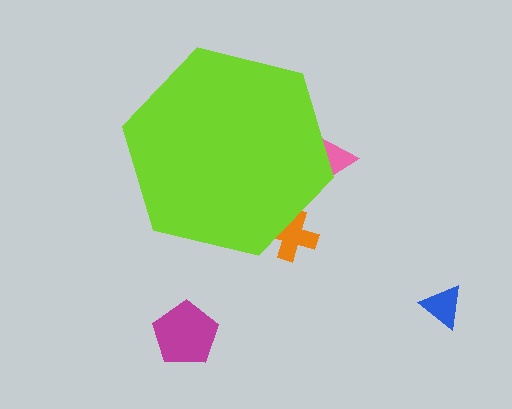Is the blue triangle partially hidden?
No, the blue triangle is fully visible.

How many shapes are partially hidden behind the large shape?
2 shapes are partially hidden.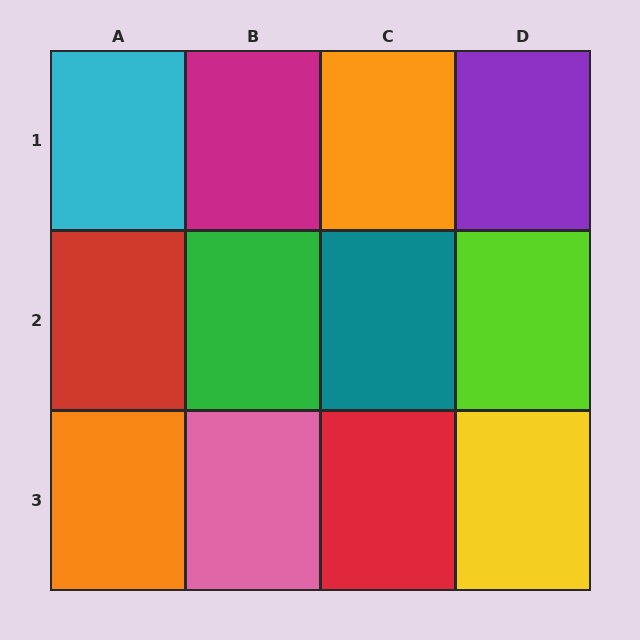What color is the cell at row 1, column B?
Magenta.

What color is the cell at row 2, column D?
Lime.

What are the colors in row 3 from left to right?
Orange, pink, red, yellow.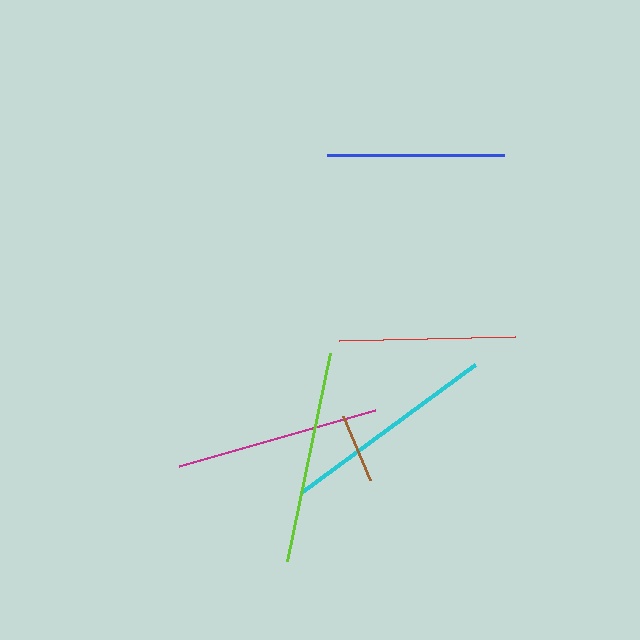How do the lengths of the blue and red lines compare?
The blue and red lines are approximately the same length.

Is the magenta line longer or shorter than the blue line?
The magenta line is longer than the blue line.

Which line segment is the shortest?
The brown line is the shortest at approximately 69 pixels.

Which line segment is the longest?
The cyan line is the longest at approximately 217 pixels.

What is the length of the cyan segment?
The cyan segment is approximately 217 pixels long.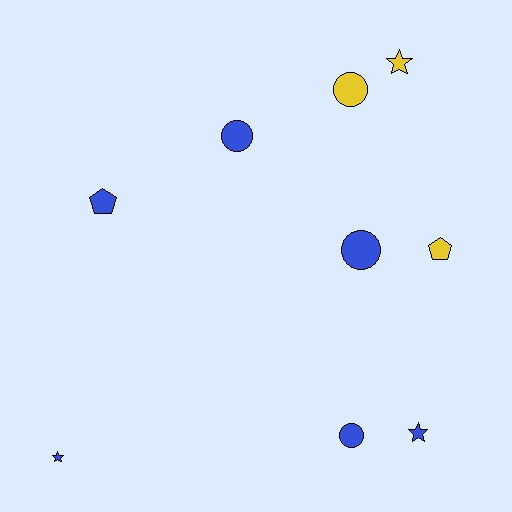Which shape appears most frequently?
Circle, with 4 objects.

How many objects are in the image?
There are 9 objects.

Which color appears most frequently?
Blue, with 6 objects.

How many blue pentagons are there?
There is 1 blue pentagon.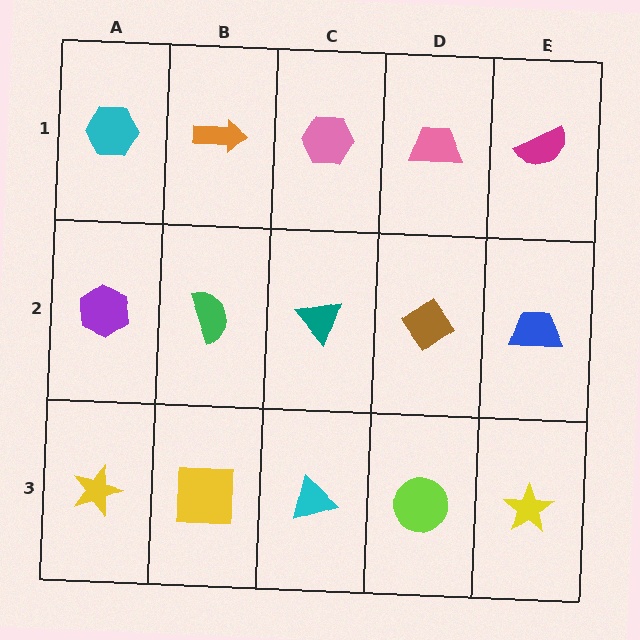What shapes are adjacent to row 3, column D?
A brown diamond (row 2, column D), a cyan triangle (row 3, column C), a yellow star (row 3, column E).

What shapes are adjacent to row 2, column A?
A cyan hexagon (row 1, column A), a yellow star (row 3, column A), a green semicircle (row 2, column B).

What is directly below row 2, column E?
A yellow star.